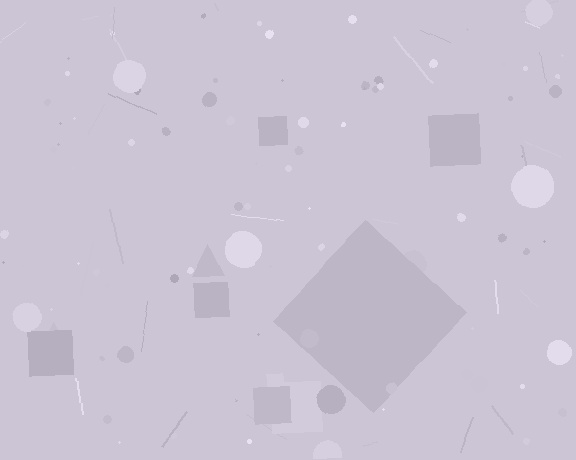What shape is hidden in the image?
A diamond is hidden in the image.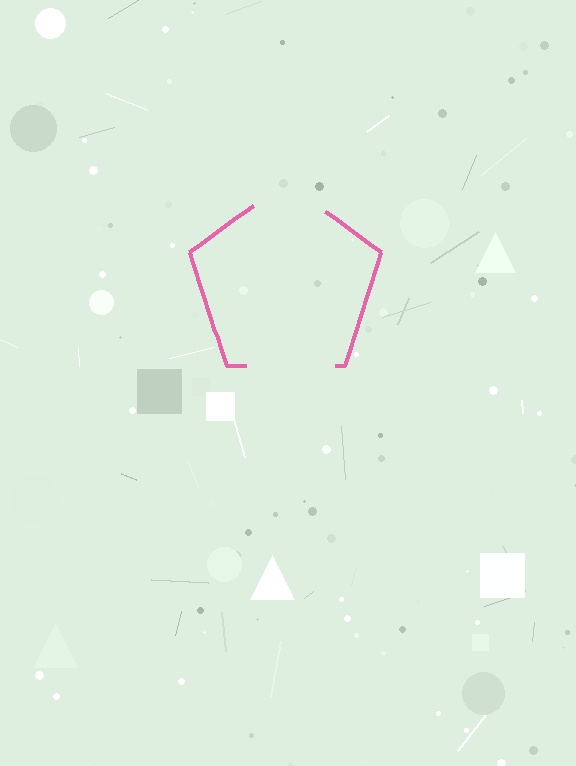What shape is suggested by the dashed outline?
The dashed outline suggests a pentagon.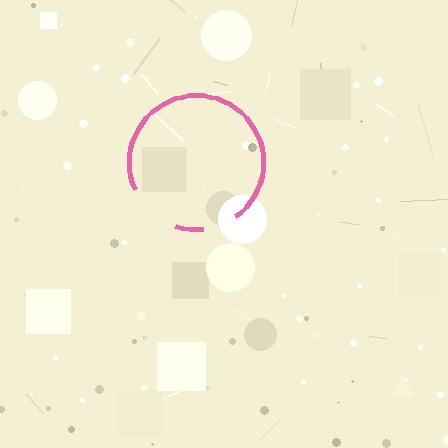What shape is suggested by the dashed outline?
The dashed outline suggests a circle.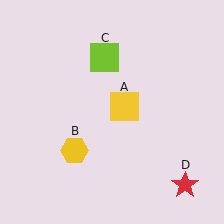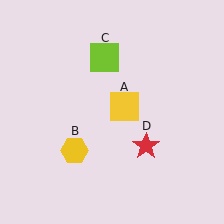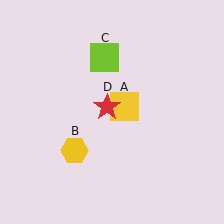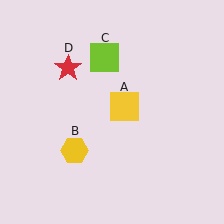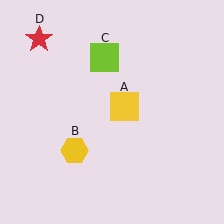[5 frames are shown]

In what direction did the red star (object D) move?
The red star (object D) moved up and to the left.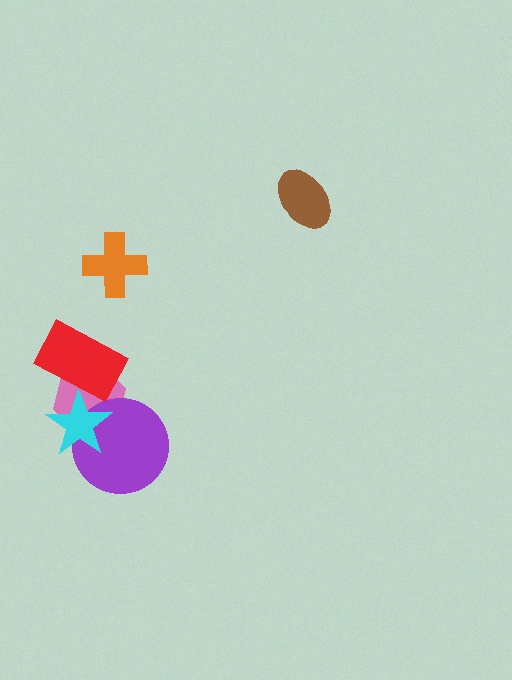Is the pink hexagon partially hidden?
Yes, it is partially covered by another shape.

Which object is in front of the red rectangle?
The cyan star is in front of the red rectangle.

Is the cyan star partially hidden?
No, no other shape covers it.